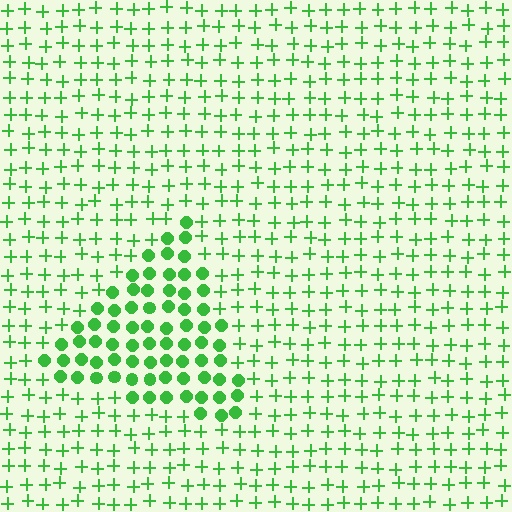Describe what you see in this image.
The image is filled with small green elements arranged in a uniform grid. A triangle-shaped region contains circles, while the surrounding area contains plus signs. The boundary is defined purely by the change in element shape.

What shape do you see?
I see a triangle.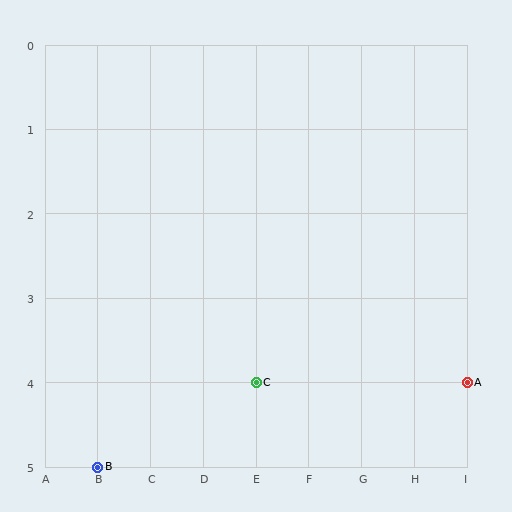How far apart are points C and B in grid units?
Points C and B are 3 columns and 1 row apart (about 3.2 grid units diagonally).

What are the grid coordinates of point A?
Point A is at grid coordinates (I, 4).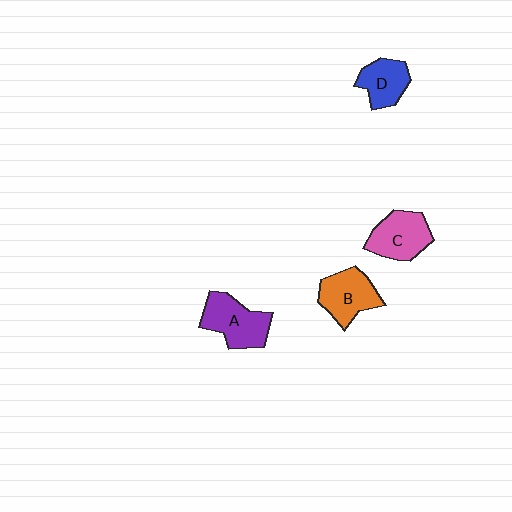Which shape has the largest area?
Shape A (purple).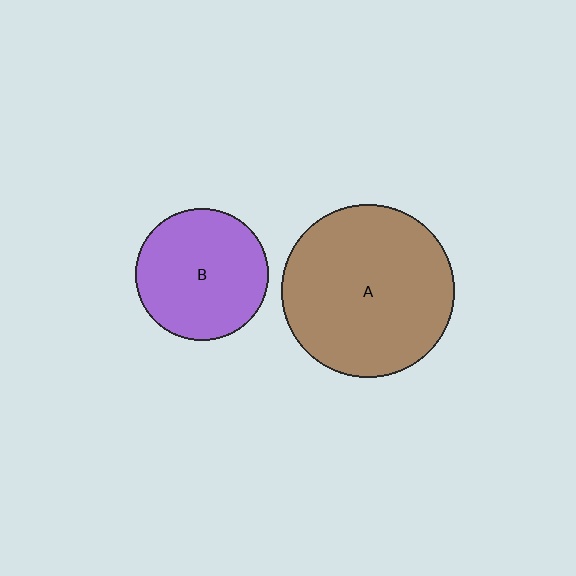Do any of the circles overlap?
No, none of the circles overlap.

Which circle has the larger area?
Circle A (brown).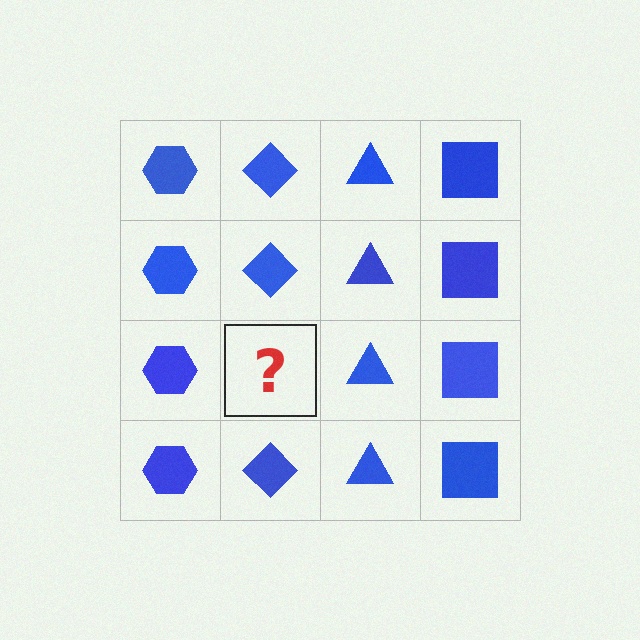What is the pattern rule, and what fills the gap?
The rule is that each column has a consistent shape. The gap should be filled with a blue diamond.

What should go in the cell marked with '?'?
The missing cell should contain a blue diamond.